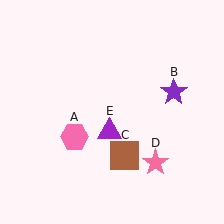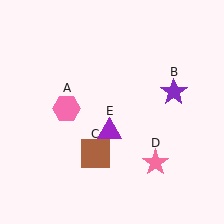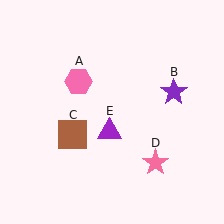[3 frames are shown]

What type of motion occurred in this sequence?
The pink hexagon (object A), brown square (object C) rotated clockwise around the center of the scene.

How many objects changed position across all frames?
2 objects changed position: pink hexagon (object A), brown square (object C).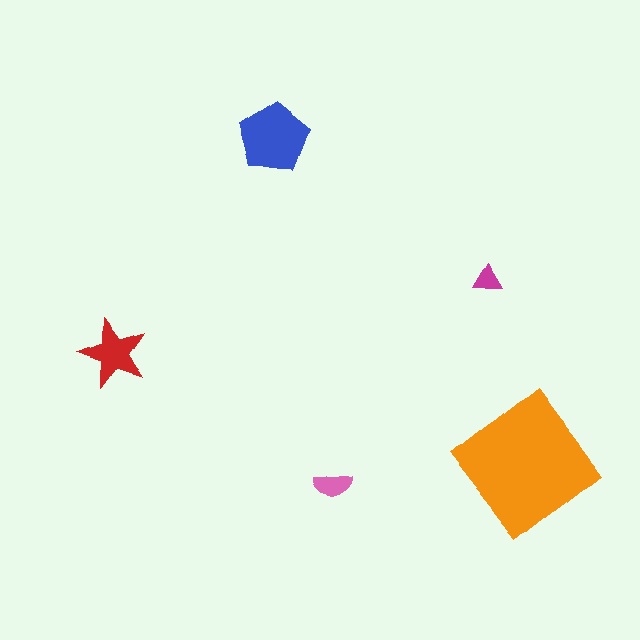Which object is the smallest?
The magenta triangle.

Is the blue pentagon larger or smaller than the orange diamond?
Smaller.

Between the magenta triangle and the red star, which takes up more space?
The red star.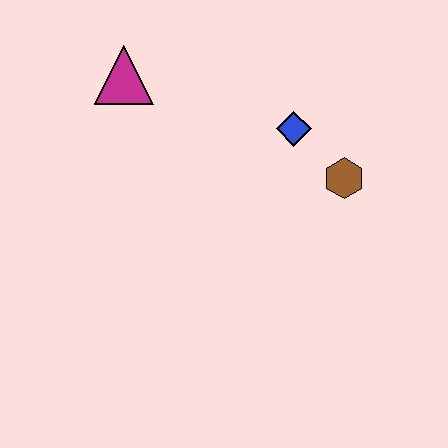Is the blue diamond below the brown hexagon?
No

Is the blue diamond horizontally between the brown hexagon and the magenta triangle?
Yes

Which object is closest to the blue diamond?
The brown hexagon is closest to the blue diamond.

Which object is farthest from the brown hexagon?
The magenta triangle is farthest from the brown hexagon.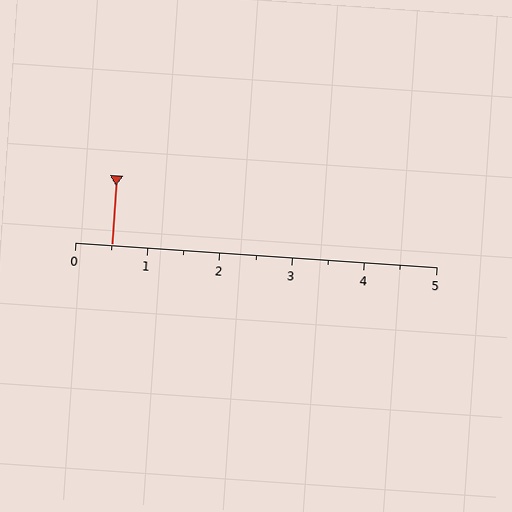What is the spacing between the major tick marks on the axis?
The major ticks are spaced 1 apart.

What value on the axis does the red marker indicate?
The marker indicates approximately 0.5.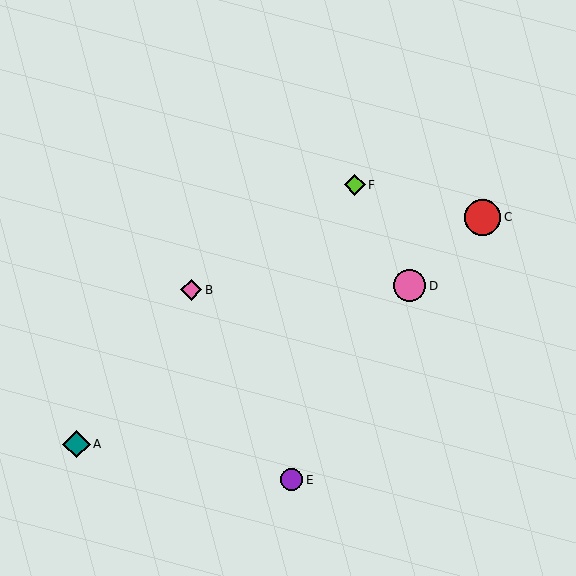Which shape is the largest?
The red circle (labeled C) is the largest.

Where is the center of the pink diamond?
The center of the pink diamond is at (191, 290).